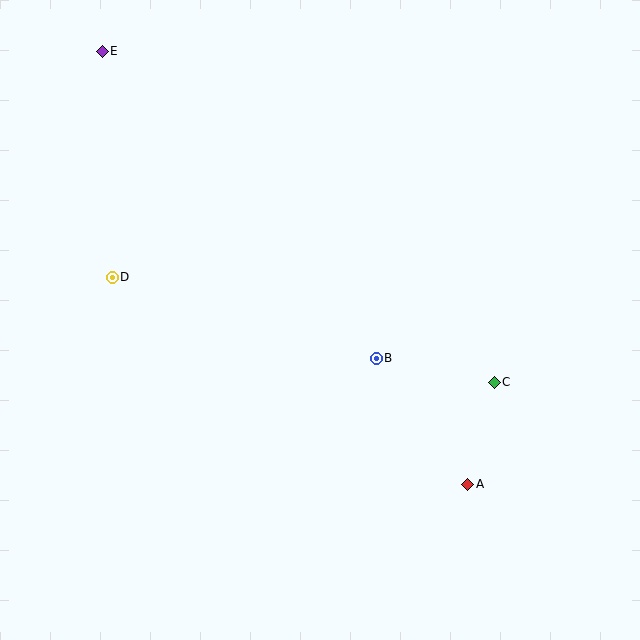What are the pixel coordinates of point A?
Point A is at (468, 484).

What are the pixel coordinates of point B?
Point B is at (376, 358).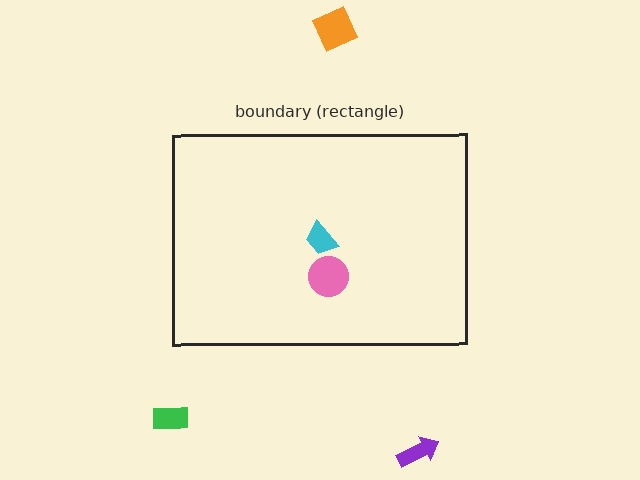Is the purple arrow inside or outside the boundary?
Outside.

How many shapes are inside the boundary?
2 inside, 3 outside.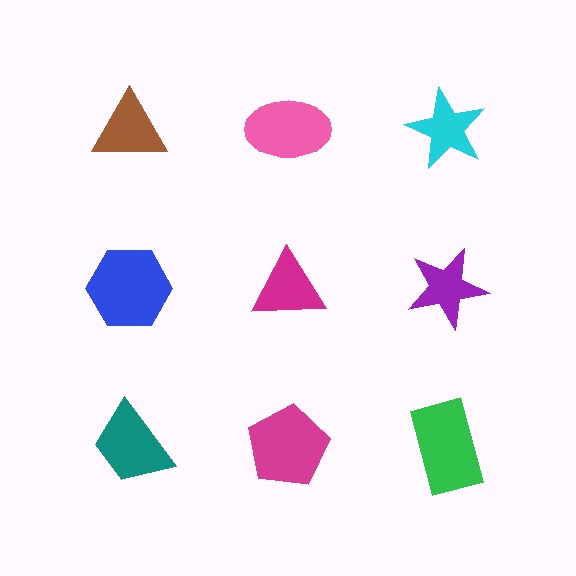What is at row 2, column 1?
A blue hexagon.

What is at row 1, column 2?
A pink ellipse.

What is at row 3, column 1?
A teal trapezoid.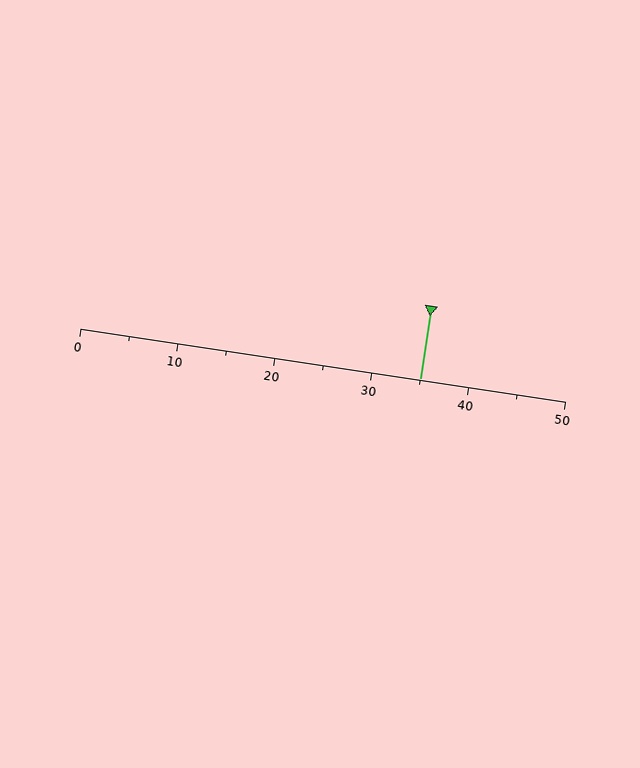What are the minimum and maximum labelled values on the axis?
The axis runs from 0 to 50.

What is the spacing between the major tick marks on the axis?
The major ticks are spaced 10 apart.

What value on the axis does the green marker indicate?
The marker indicates approximately 35.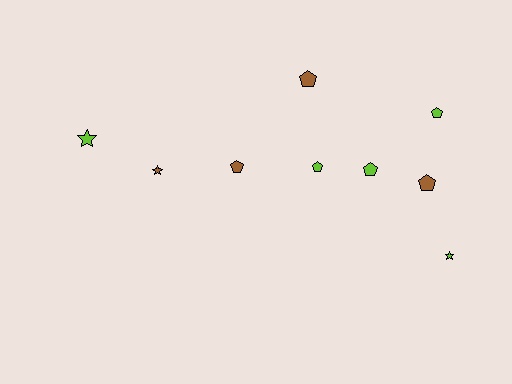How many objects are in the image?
There are 9 objects.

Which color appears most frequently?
Lime, with 5 objects.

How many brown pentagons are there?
There are 3 brown pentagons.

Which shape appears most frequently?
Pentagon, with 6 objects.